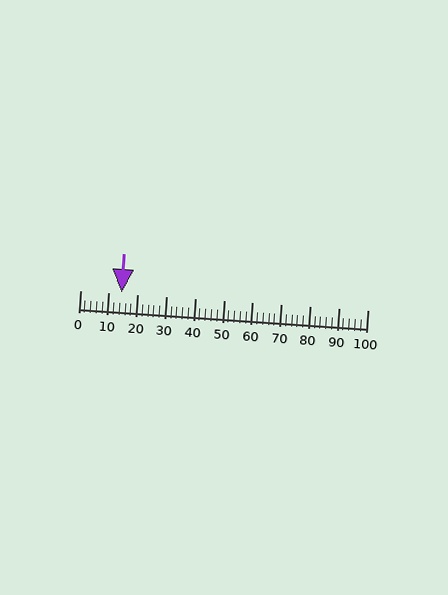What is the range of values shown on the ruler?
The ruler shows values from 0 to 100.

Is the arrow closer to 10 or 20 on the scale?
The arrow is closer to 10.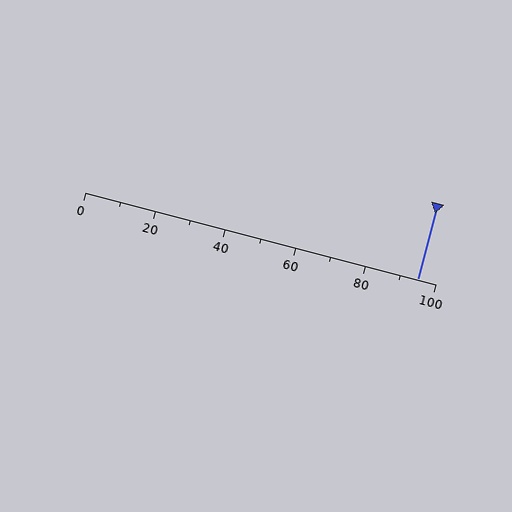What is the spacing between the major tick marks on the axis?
The major ticks are spaced 20 apart.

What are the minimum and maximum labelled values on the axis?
The axis runs from 0 to 100.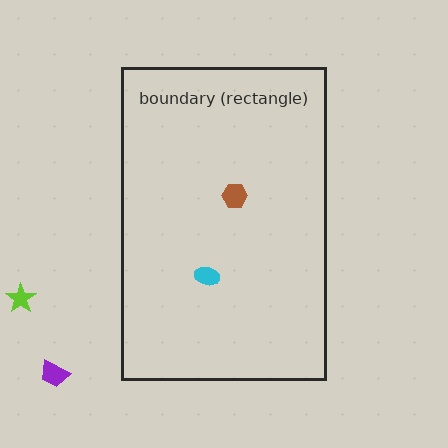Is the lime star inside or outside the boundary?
Outside.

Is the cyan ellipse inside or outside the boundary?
Inside.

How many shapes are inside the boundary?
2 inside, 2 outside.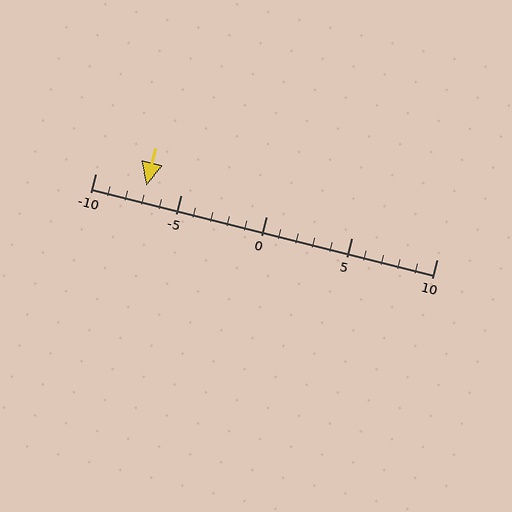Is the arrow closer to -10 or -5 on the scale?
The arrow is closer to -5.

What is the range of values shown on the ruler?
The ruler shows values from -10 to 10.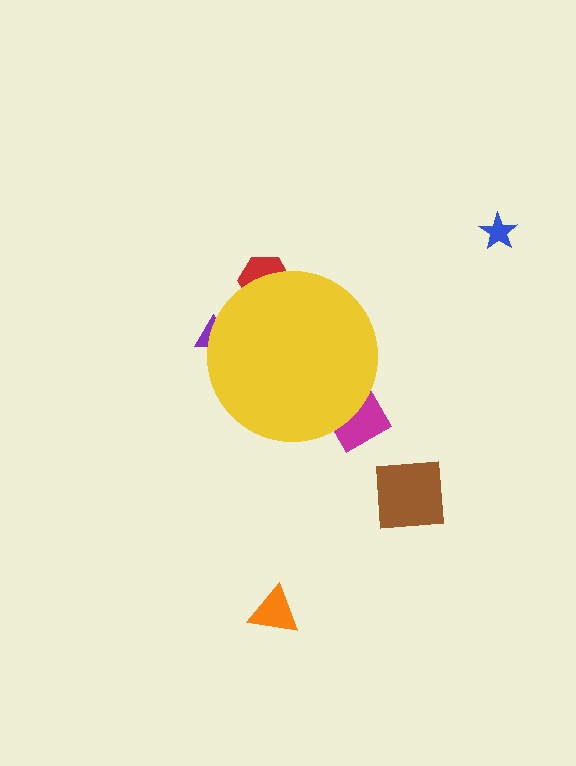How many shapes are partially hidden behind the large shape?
3 shapes are partially hidden.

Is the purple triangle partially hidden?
Yes, the purple triangle is partially hidden behind the yellow circle.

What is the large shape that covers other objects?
A yellow circle.